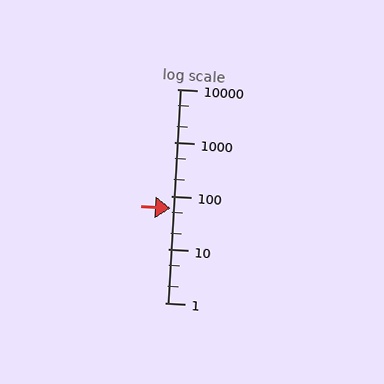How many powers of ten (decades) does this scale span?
The scale spans 4 decades, from 1 to 10000.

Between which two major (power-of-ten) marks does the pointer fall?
The pointer is between 10 and 100.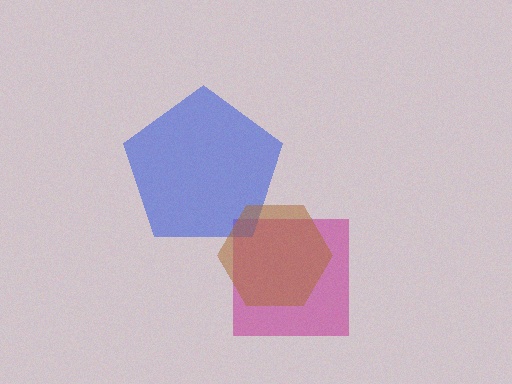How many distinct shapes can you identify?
There are 3 distinct shapes: a magenta square, a blue pentagon, a brown hexagon.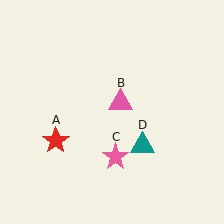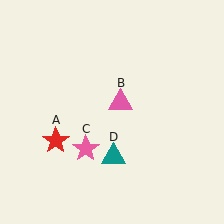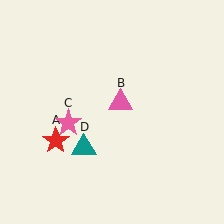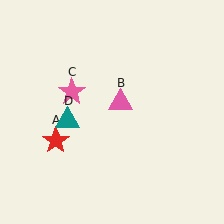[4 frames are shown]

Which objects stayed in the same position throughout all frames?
Red star (object A) and pink triangle (object B) remained stationary.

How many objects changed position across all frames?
2 objects changed position: pink star (object C), teal triangle (object D).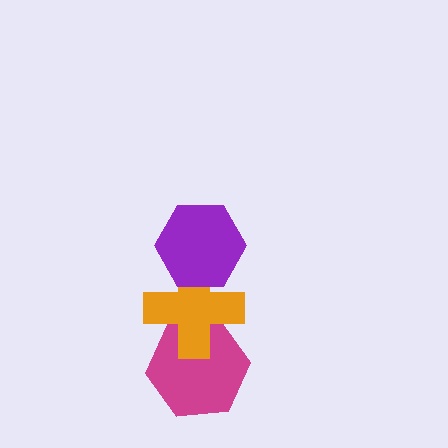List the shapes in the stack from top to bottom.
From top to bottom: the purple hexagon, the orange cross, the magenta hexagon.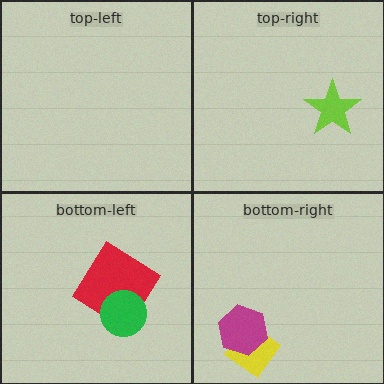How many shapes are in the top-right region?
1.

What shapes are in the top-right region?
The lime star.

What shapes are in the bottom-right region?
The yellow diamond, the magenta hexagon.